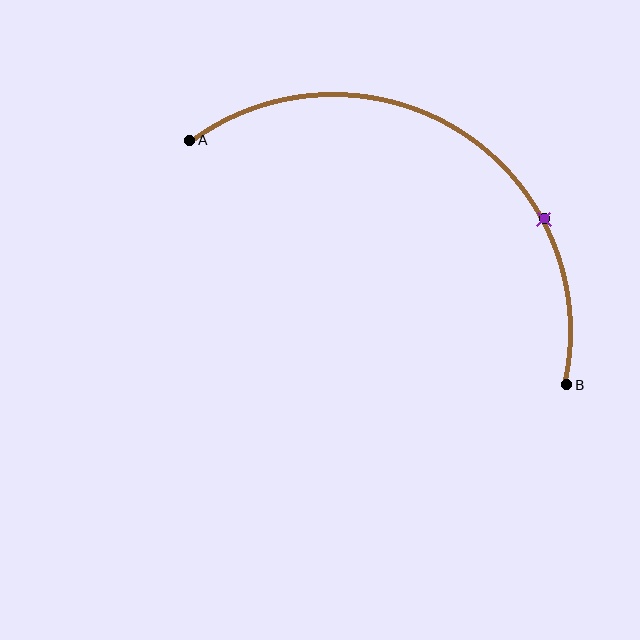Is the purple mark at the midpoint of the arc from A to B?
No. The purple mark lies on the arc but is closer to endpoint B. The arc midpoint would be at the point on the curve equidistant along the arc from both A and B.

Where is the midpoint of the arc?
The arc midpoint is the point on the curve farthest from the straight line joining A and B. It sits above that line.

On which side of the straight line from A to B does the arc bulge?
The arc bulges above the straight line connecting A and B.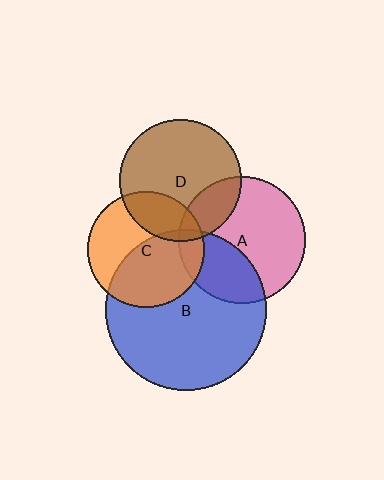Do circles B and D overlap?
Yes.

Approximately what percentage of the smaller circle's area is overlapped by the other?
Approximately 5%.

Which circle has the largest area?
Circle B (blue).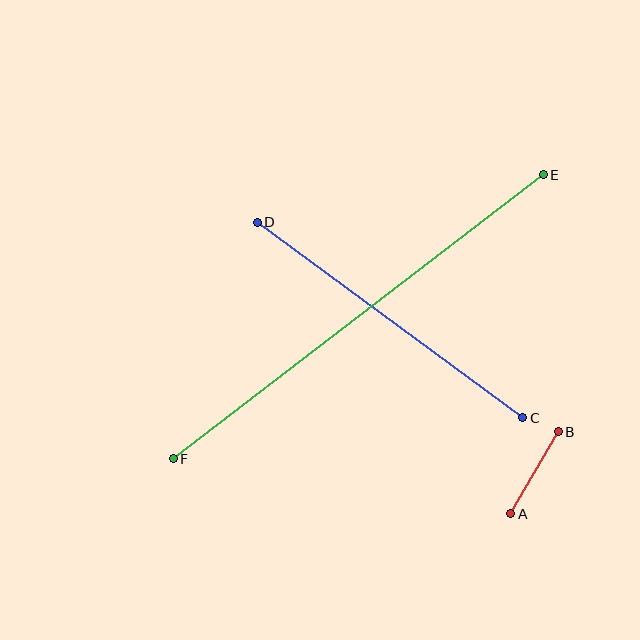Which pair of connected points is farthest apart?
Points E and F are farthest apart.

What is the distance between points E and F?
The distance is approximately 467 pixels.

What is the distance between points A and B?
The distance is approximately 95 pixels.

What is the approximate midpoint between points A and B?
The midpoint is at approximately (535, 473) pixels.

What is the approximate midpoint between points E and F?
The midpoint is at approximately (358, 317) pixels.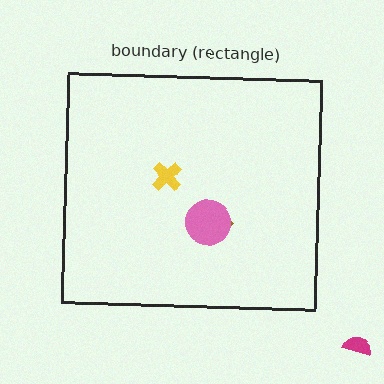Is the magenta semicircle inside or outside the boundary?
Outside.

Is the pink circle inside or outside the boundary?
Inside.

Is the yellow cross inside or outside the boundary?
Inside.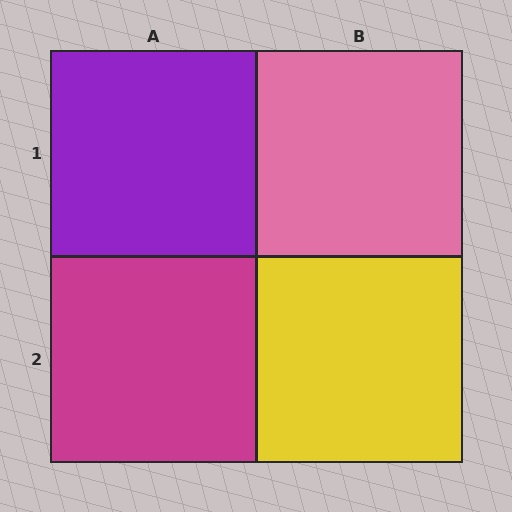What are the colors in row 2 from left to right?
Magenta, yellow.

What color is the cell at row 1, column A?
Purple.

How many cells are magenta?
1 cell is magenta.